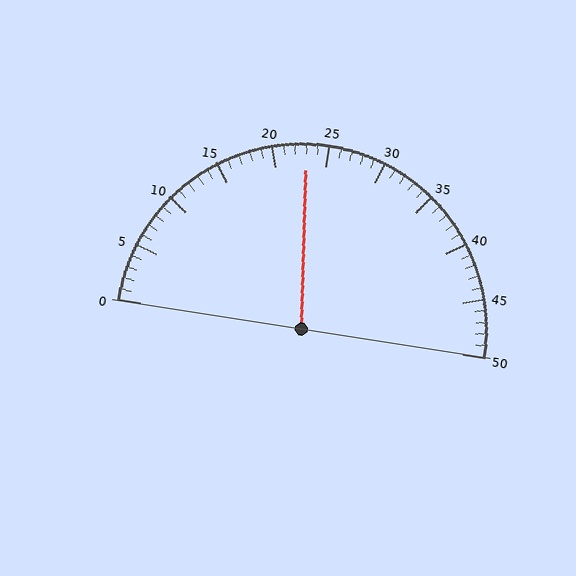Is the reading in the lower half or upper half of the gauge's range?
The reading is in the lower half of the range (0 to 50).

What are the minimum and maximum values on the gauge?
The gauge ranges from 0 to 50.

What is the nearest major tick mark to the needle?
The nearest major tick mark is 25.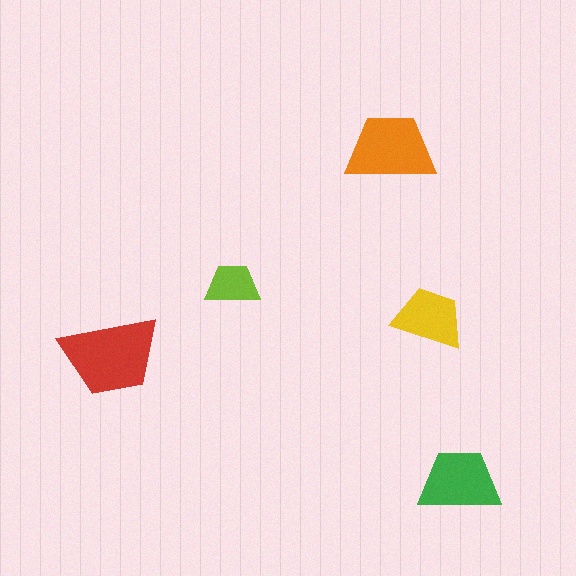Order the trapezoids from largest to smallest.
the red one, the orange one, the green one, the yellow one, the lime one.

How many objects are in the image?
There are 5 objects in the image.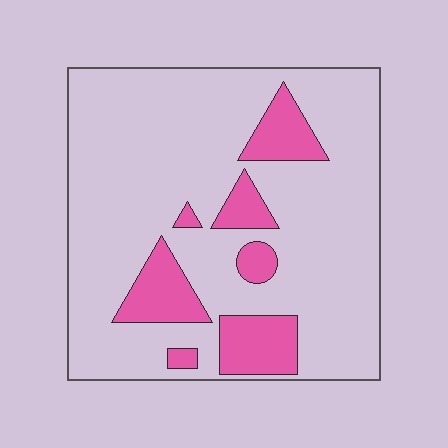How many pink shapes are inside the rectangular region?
7.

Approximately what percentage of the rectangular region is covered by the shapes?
Approximately 20%.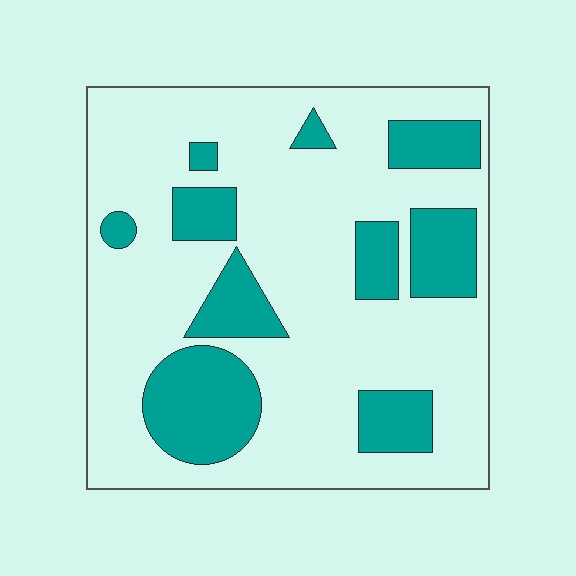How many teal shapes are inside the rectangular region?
10.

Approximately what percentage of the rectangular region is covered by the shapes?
Approximately 25%.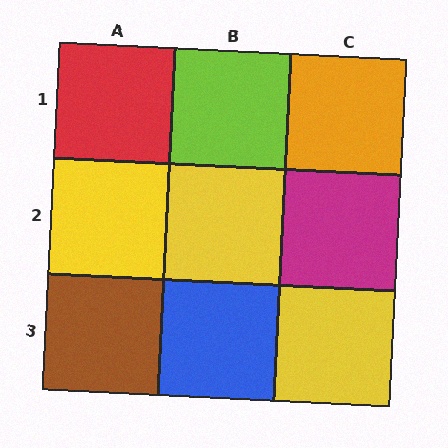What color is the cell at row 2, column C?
Magenta.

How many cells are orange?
1 cell is orange.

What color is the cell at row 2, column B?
Yellow.